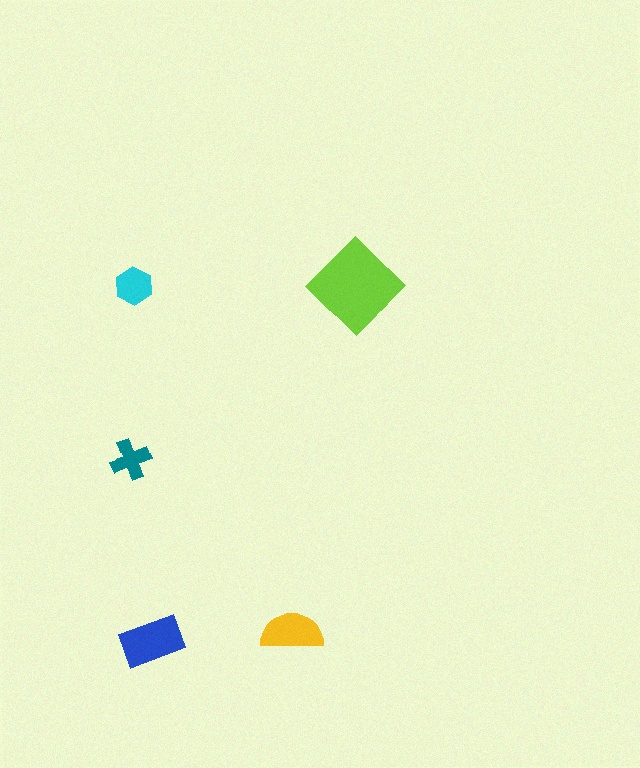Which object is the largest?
The lime diamond.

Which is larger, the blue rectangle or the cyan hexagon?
The blue rectangle.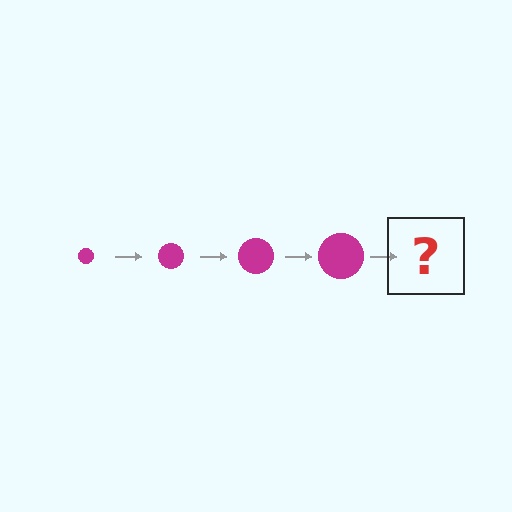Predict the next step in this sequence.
The next step is a magenta circle, larger than the previous one.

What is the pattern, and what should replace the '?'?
The pattern is that the circle gets progressively larger each step. The '?' should be a magenta circle, larger than the previous one.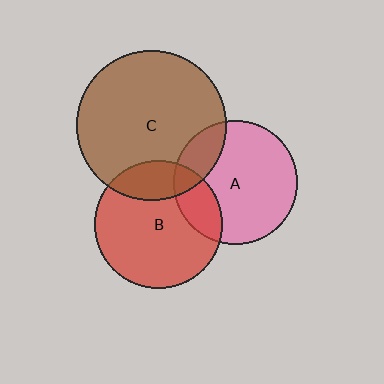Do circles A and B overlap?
Yes.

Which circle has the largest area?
Circle C (brown).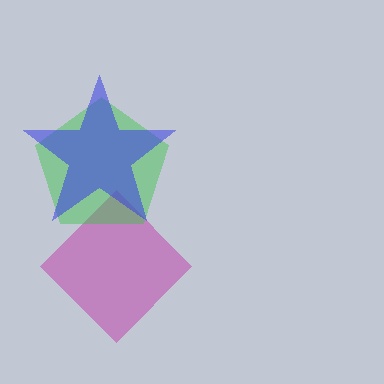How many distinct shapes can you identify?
There are 3 distinct shapes: a magenta diamond, a green pentagon, a blue star.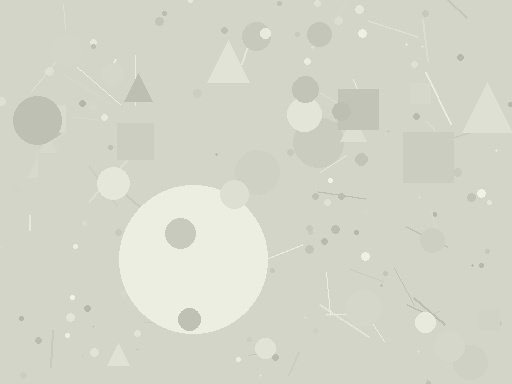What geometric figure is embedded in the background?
A circle is embedded in the background.